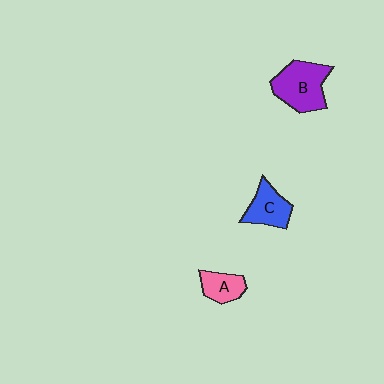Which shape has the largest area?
Shape B (purple).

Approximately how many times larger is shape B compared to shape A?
Approximately 2.0 times.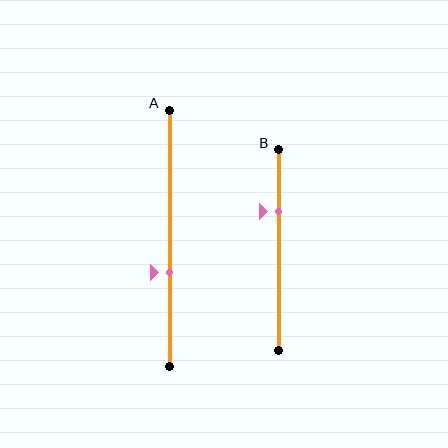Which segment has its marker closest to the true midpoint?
Segment A has its marker closest to the true midpoint.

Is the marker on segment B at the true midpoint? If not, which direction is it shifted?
No, the marker on segment B is shifted upward by about 19% of the segment length.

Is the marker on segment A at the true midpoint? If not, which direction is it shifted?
No, the marker on segment A is shifted downward by about 13% of the segment length.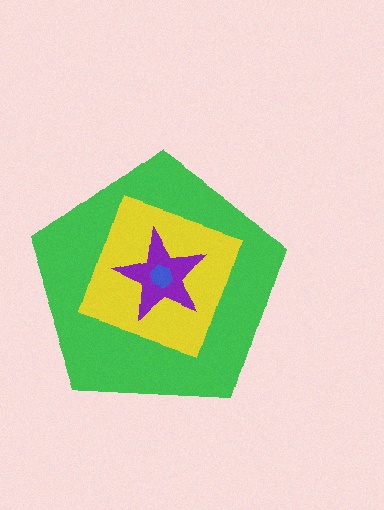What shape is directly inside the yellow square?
The purple star.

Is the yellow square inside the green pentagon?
Yes.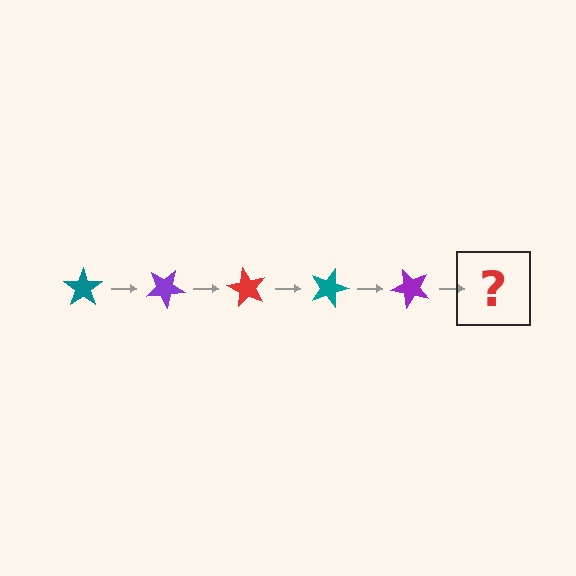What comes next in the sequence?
The next element should be a red star, rotated 150 degrees from the start.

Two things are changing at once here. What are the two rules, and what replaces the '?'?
The two rules are that it rotates 30 degrees each step and the color cycles through teal, purple, and red. The '?' should be a red star, rotated 150 degrees from the start.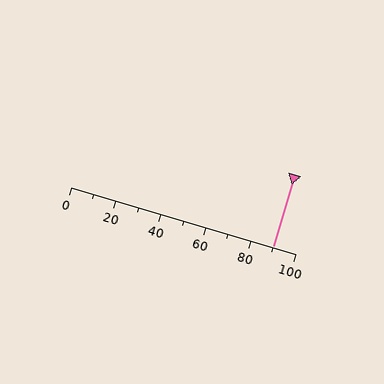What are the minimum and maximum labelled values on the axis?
The axis runs from 0 to 100.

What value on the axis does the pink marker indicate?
The marker indicates approximately 90.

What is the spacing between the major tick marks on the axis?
The major ticks are spaced 20 apart.